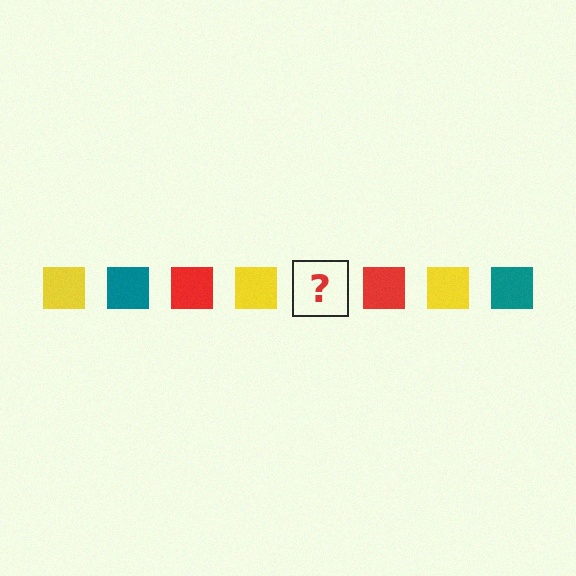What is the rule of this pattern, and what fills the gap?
The rule is that the pattern cycles through yellow, teal, red squares. The gap should be filled with a teal square.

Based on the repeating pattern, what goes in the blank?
The blank should be a teal square.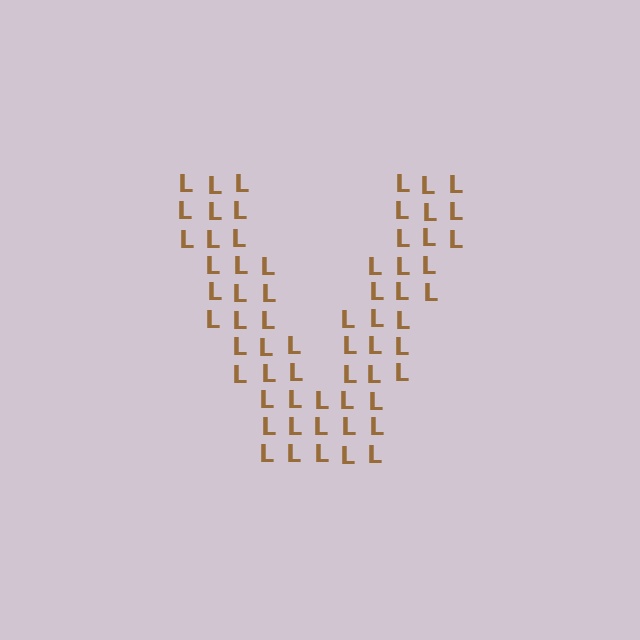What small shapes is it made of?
It is made of small letter L's.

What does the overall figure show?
The overall figure shows the letter V.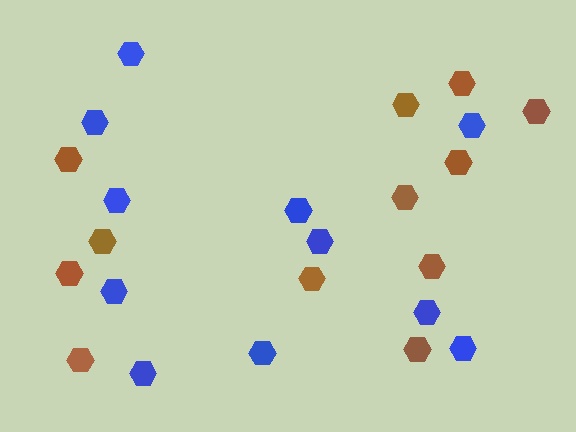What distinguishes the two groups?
There are 2 groups: one group of brown hexagons (12) and one group of blue hexagons (11).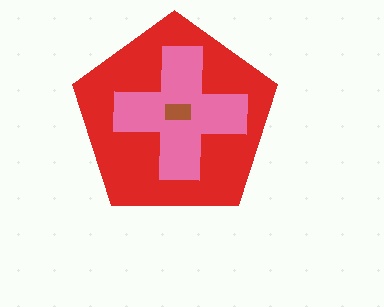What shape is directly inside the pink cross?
The brown rectangle.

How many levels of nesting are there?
3.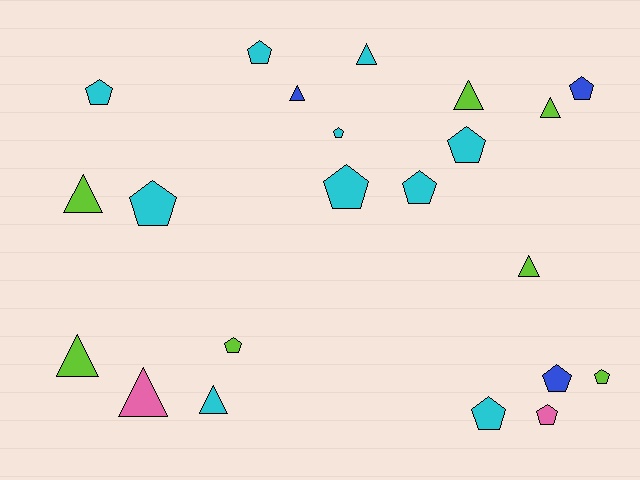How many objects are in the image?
There are 22 objects.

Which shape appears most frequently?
Pentagon, with 13 objects.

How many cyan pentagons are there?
There are 8 cyan pentagons.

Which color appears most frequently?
Cyan, with 10 objects.